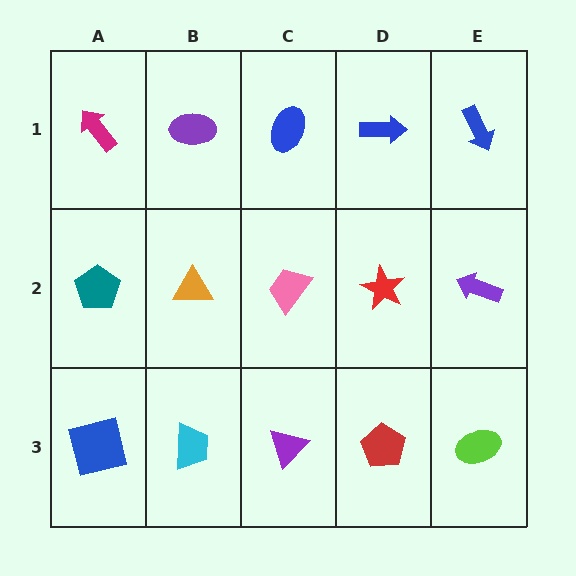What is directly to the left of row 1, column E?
A blue arrow.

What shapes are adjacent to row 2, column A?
A magenta arrow (row 1, column A), a blue square (row 3, column A), an orange triangle (row 2, column B).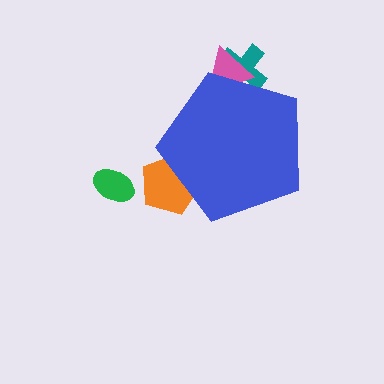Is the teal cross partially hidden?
Yes, the teal cross is partially hidden behind the blue pentagon.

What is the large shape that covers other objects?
A blue pentagon.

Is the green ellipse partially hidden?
No, the green ellipse is fully visible.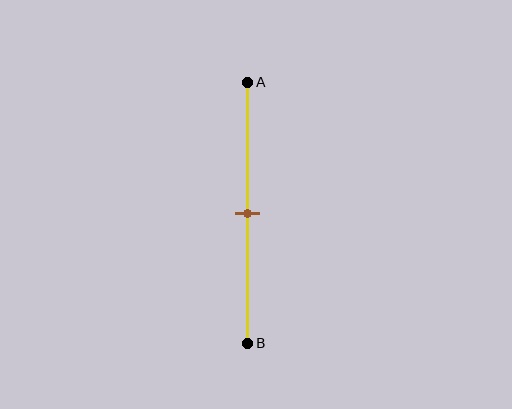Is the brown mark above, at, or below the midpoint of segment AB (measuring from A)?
The brown mark is approximately at the midpoint of segment AB.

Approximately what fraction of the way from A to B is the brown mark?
The brown mark is approximately 50% of the way from A to B.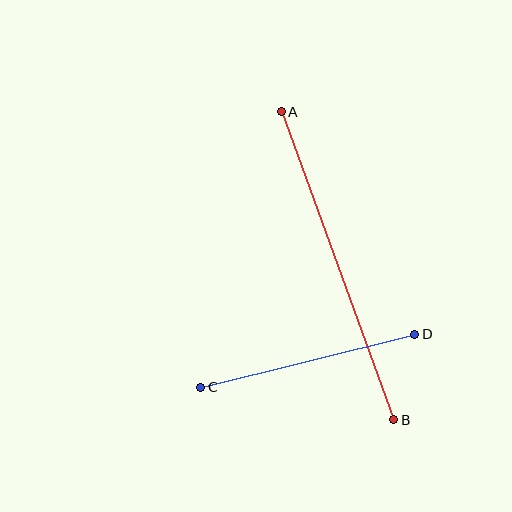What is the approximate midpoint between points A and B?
The midpoint is at approximately (338, 266) pixels.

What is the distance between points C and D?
The distance is approximately 220 pixels.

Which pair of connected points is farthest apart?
Points A and B are farthest apart.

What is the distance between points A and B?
The distance is approximately 328 pixels.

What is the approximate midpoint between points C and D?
The midpoint is at approximately (308, 361) pixels.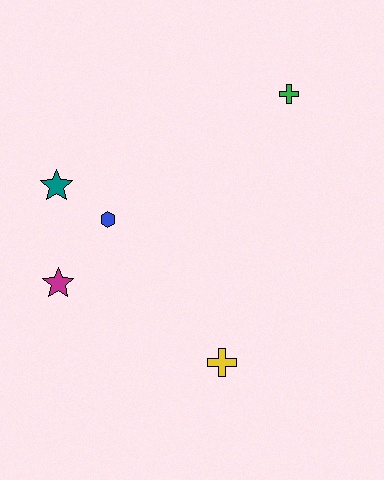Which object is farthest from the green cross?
The magenta star is farthest from the green cross.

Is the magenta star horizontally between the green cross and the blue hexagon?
No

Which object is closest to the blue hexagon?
The teal star is closest to the blue hexagon.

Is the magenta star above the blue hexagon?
No